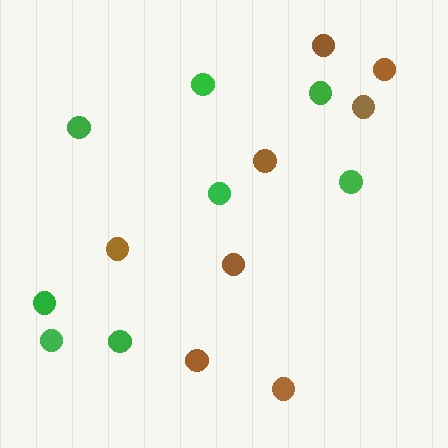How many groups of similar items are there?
There are 2 groups: one group of brown circles (8) and one group of green circles (8).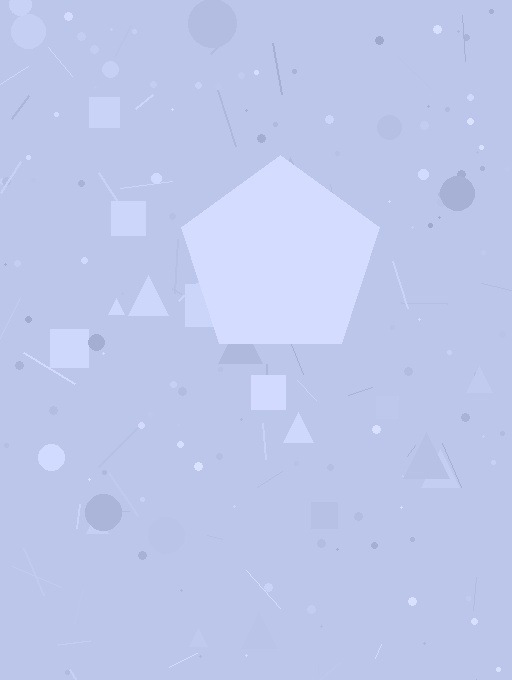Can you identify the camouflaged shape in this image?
The camouflaged shape is a pentagon.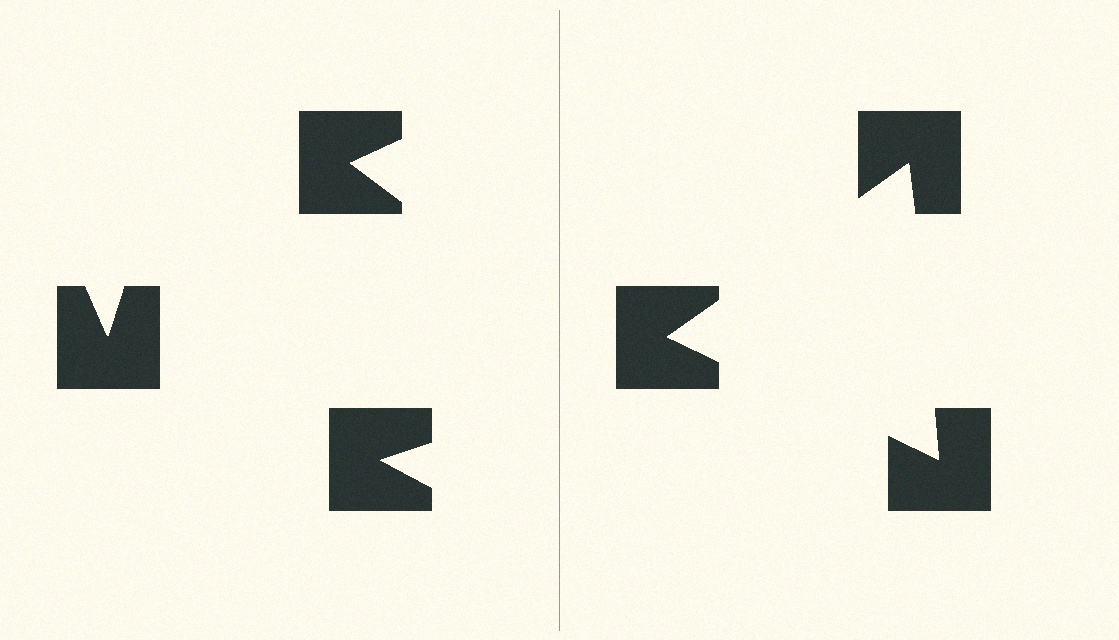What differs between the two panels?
The notched squares are positioned identically on both sides; only the wedge orientations differ. On the right they align to a triangle; on the left they are misaligned.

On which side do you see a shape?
An illusory triangle appears on the right side. On the left side the wedge cuts are rotated, so no coherent shape forms.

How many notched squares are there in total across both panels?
6 — 3 on each side.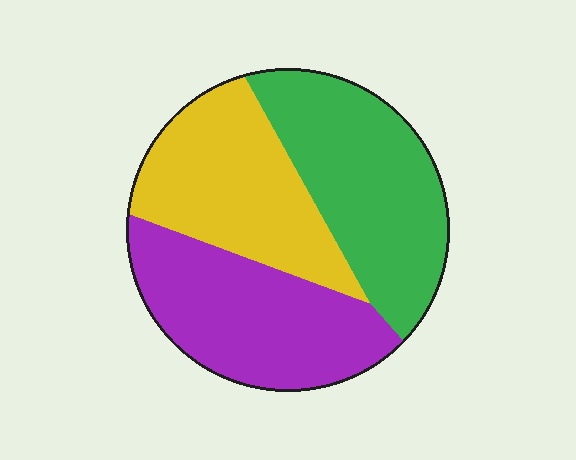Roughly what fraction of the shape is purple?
Purple covers 33% of the shape.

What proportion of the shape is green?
Green covers roughly 35% of the shape.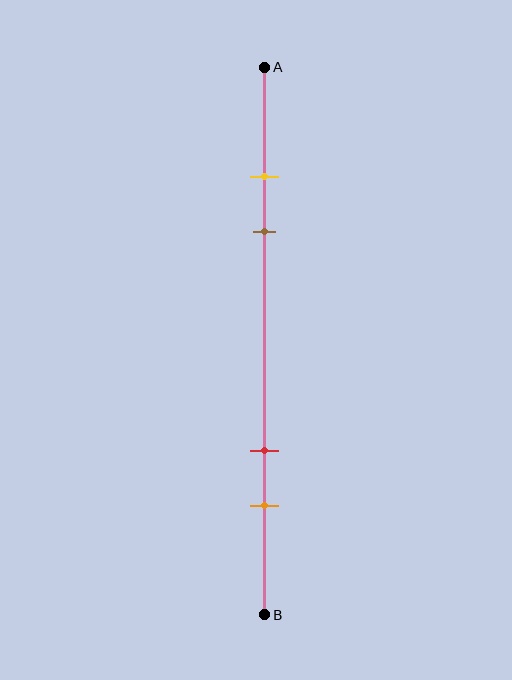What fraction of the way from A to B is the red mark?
The red mark is approximately 70% (0.7) of the way from A to B.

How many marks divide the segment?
There are 4 marks dividing the segment.